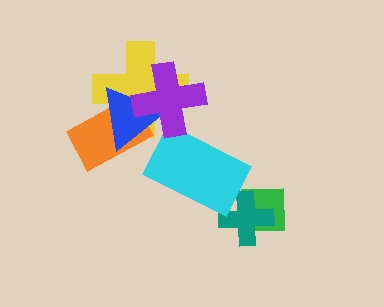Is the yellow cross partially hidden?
Yes, it is partially covered by another shape.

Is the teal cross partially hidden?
No, no other shape covers it.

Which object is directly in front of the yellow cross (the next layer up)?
The orange rectangle is directly in front of the yellow cross.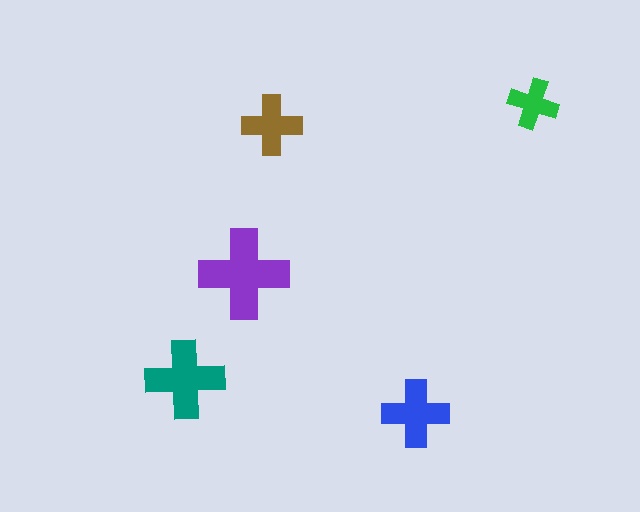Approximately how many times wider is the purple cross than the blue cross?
About 1.5 times wider.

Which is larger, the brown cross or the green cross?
The brown one.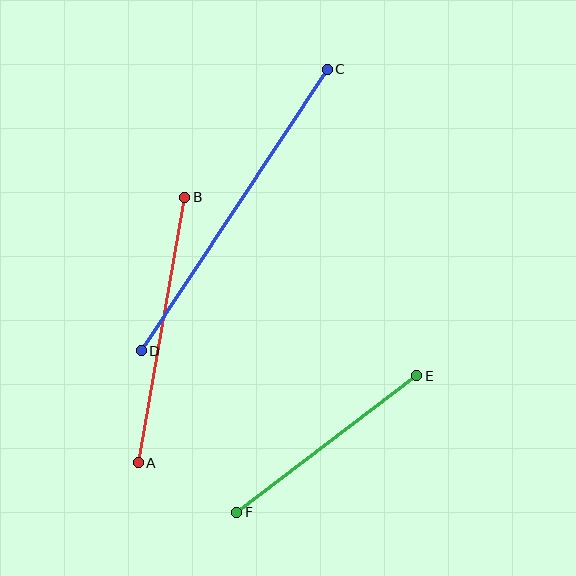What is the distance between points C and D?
The distance is approximately 337 pixels.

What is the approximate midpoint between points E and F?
The midpoint is at approximately (327, 444) pixels.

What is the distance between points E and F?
The distance is approximately 226 pixels.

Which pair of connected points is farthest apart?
Points C and D are farthest apart.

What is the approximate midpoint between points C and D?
The midpoint is at approximately (234, 210) pixels.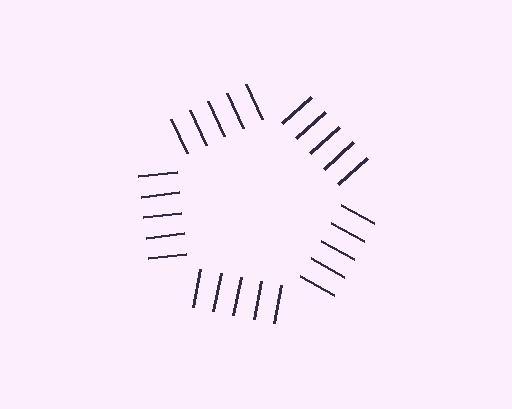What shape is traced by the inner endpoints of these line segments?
An illusory pentagon — the line segments terminate on its edges but no continuous stroke is drawn.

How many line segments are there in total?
25 — 5 along each of the 5 edges.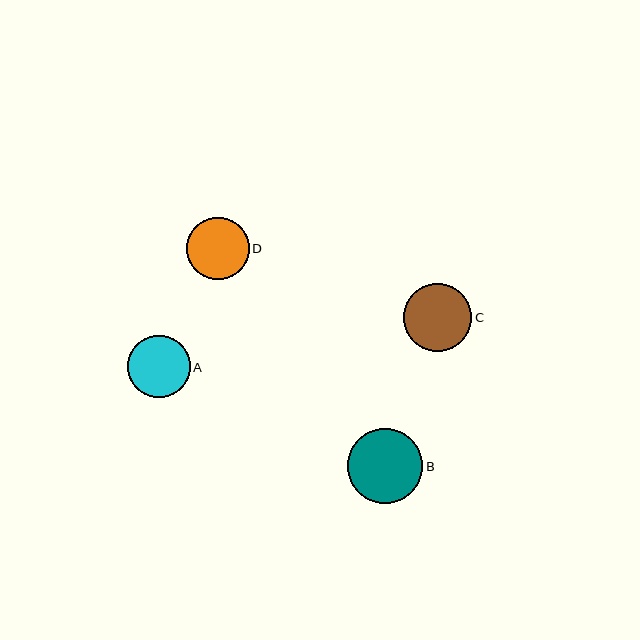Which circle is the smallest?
Circle A is the smallest with a size of approximately 62 pixels.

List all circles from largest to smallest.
From largest to smallest: B, C, D, A.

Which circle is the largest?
Circle B is the largest with a size of approximately 76 pixels.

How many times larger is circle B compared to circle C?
Circle B is approximately 1.1 times the size of circle C.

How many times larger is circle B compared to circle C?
Circle B is approximately 1.1 times the size of circle C.